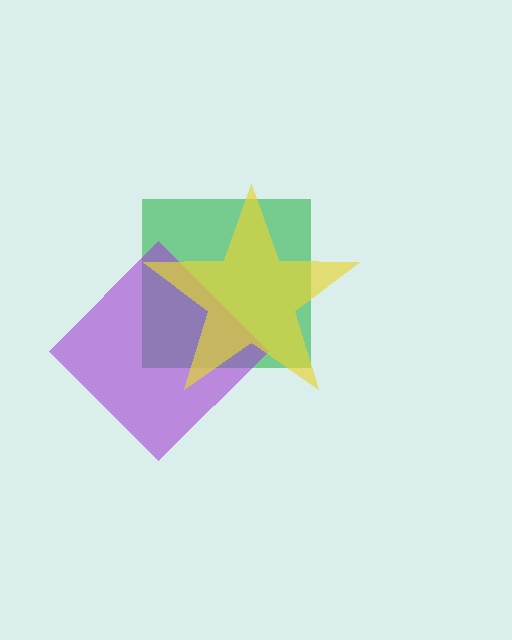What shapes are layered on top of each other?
The layered shapes are: a green square, a purple diamond, a yellow star.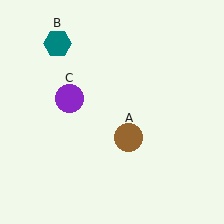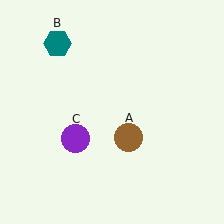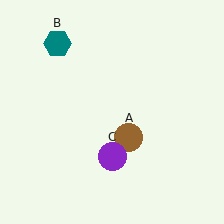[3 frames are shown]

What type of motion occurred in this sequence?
The purple circle (object C) rotated counterclockwise around the center of the scene.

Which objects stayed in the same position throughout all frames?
Brown circle (object A) and teal hexagon (object B) remained stationary.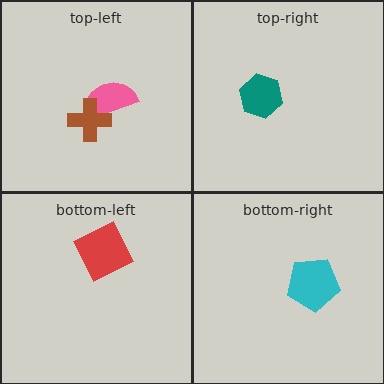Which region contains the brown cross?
The top-left region.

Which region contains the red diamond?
The bottom-left region.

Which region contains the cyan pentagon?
The bottom-right region.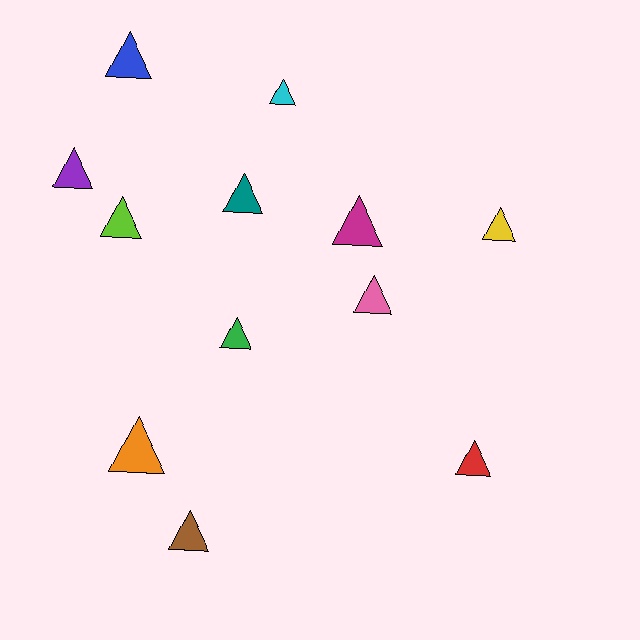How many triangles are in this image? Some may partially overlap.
There are 12 triangles.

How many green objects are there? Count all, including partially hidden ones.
There is 1 green object.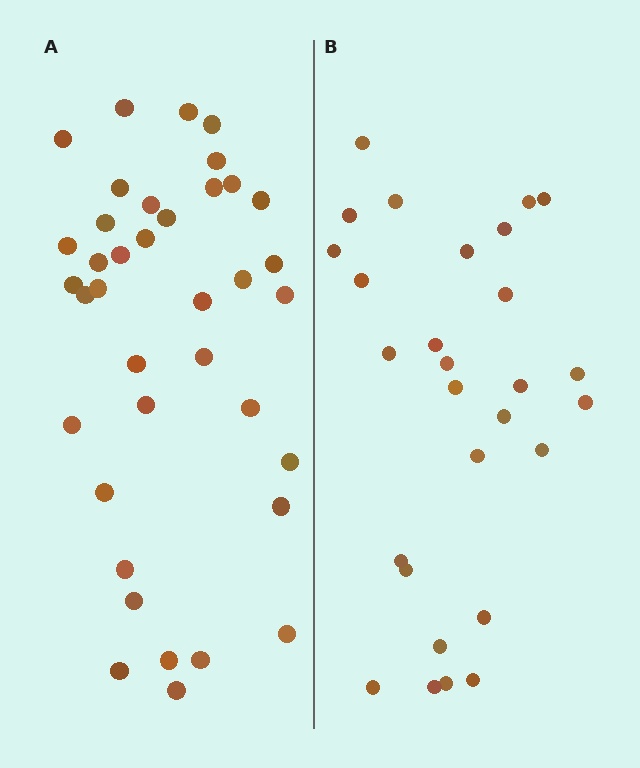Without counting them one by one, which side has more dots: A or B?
Region A (the left region) has more dots.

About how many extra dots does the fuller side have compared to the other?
Region A has roughly 10 or so more dots than region B.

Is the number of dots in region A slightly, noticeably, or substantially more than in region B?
Region A has noticeably more, but not dramatically so. The ratio is roughly 1.4 to 1.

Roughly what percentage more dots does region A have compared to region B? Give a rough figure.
About 35% more.